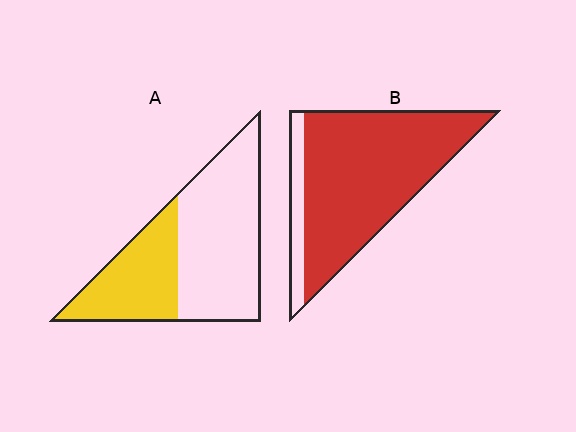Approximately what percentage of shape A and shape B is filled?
A is approximately 35% and B is approximately 85%.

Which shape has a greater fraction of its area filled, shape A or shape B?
Shape B.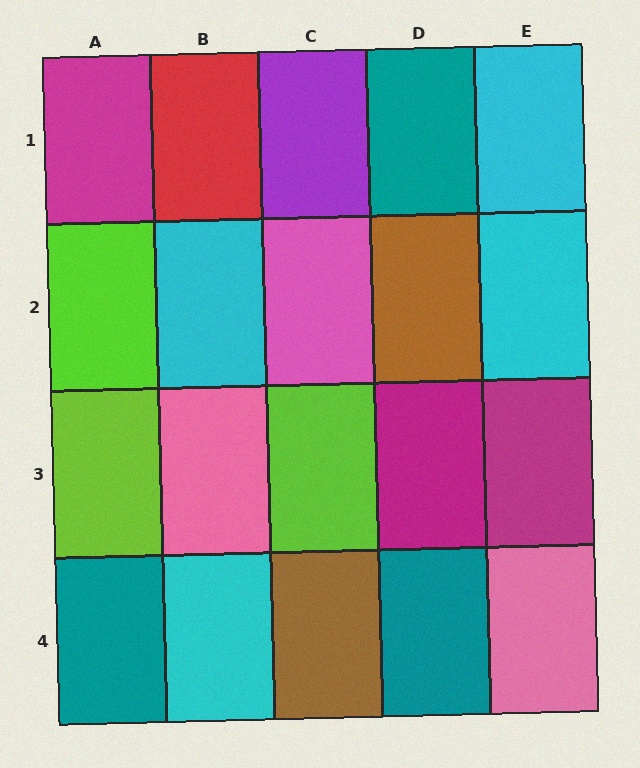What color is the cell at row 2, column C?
Pink.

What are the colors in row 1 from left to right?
Magenta, red, purple, teal, cyan.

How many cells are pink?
3 cells are pink.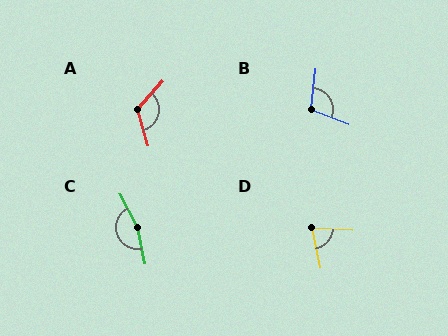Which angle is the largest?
C, at approximately 165 degrees.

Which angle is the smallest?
D, at approximately 74 degrees.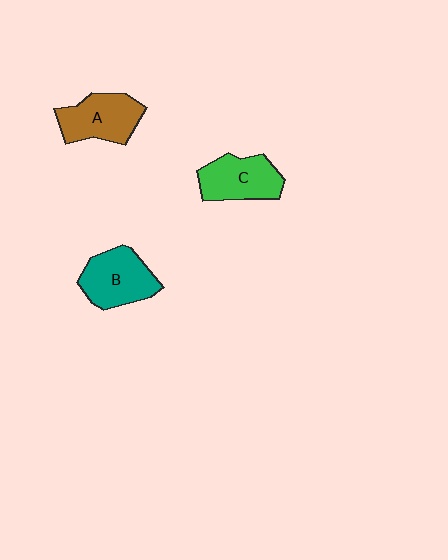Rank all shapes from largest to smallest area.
From largest to smallest: B (teal), A (brown), C (green).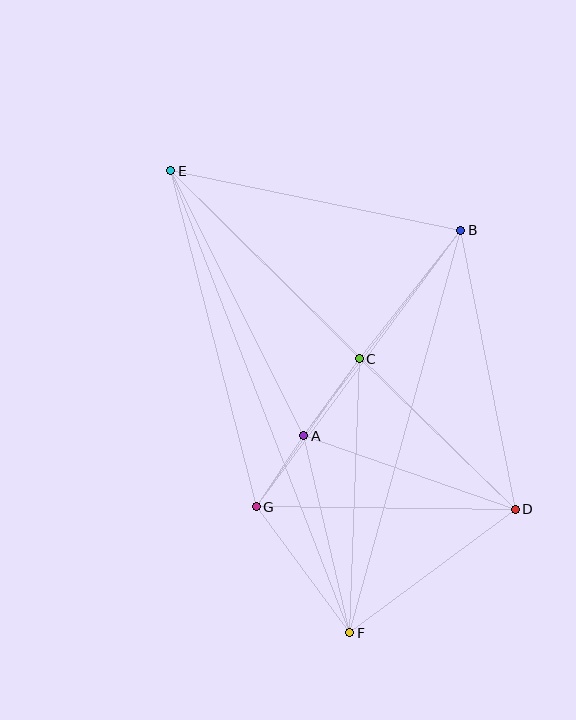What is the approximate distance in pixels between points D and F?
The distance between D and F is approximately 206 pixels.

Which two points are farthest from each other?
Points E and F are farthest from each other.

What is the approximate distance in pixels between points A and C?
The distance between A and C is approximately 95 pixels.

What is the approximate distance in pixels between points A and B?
The distance between A and B is approximately 259 pixels.